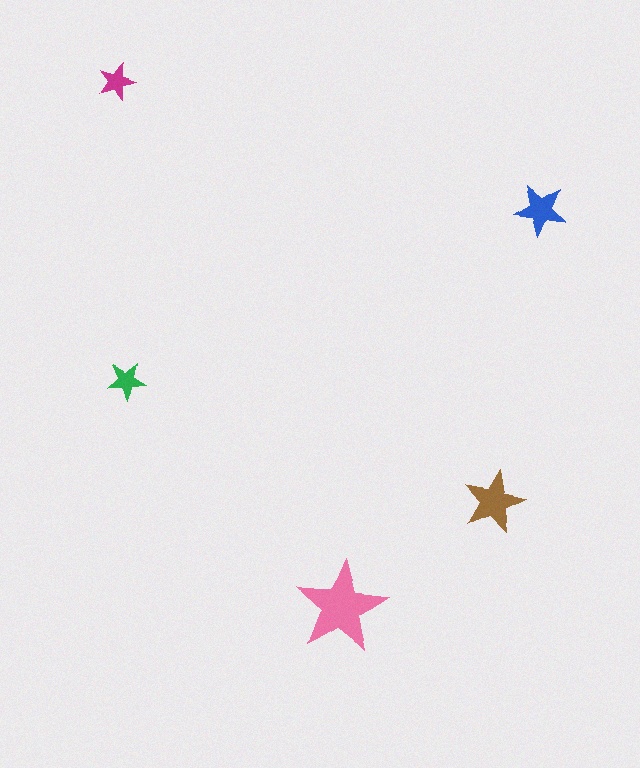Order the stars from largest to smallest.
the pink one, the brown one, the blue one, the green one, the magenta one.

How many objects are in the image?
There are 5 objects in the image.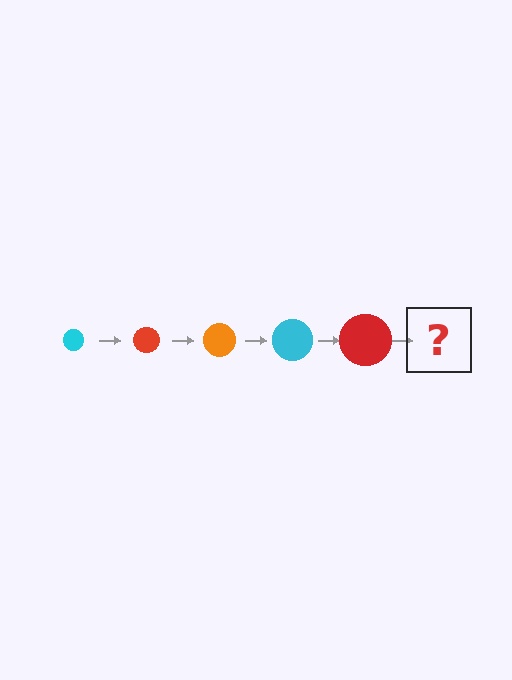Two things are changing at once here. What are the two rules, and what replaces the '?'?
The two rules are that the circle grows larger each step and the color cycles through cyan, red, and orange. The '?' should be an orange circle, larger than the previous one.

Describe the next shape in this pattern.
It should be an orange circle, larger than the previous one.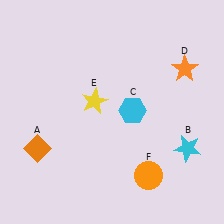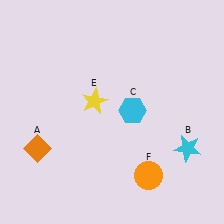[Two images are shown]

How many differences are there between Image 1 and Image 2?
There is 1 difference between the two images.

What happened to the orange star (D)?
The orange star (D) was removed in Image 2. It was in the top-right area of Image 1.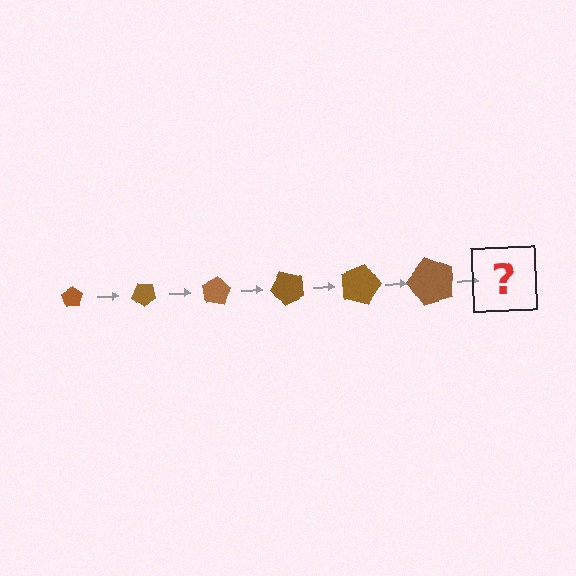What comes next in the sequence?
The next element should be a pentagon, larger than the previous one and rotated 240 degrees from the start.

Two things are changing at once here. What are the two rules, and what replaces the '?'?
The two rules are that the pentagon grows larger each step and it rotates 40 degrees each step. The '?' should be a pentagon, larger than the previous one and rotated 240 degrees from the start.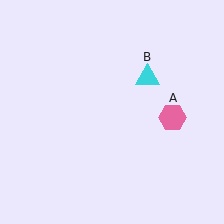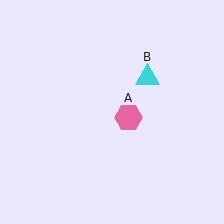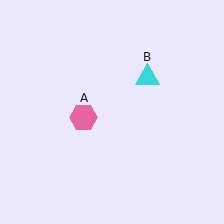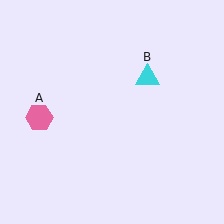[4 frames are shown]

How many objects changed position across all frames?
1 object changed position: pink hexagon (object A).